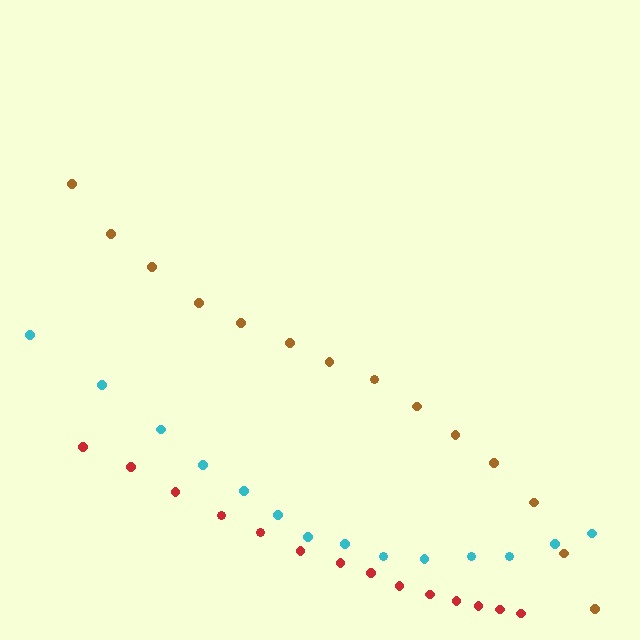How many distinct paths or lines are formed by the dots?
There are 3 distinct paths.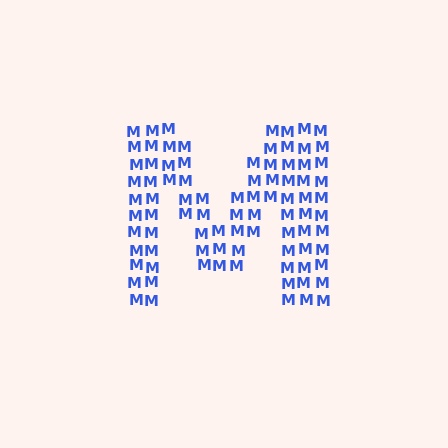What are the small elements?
The small elements are letter M's.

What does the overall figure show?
The overall figure shows the letter M.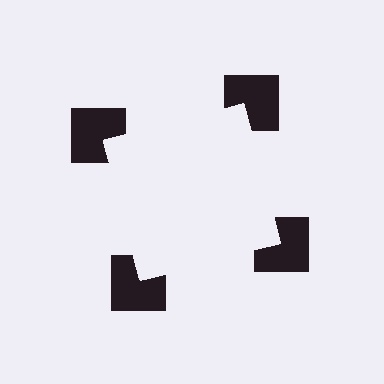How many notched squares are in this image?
There are 4 — one at each vertex of the illusory square.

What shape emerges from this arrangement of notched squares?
An illusory square — its edges are inferred from the aligned wedge cuts in the notched squares, not physically drawn.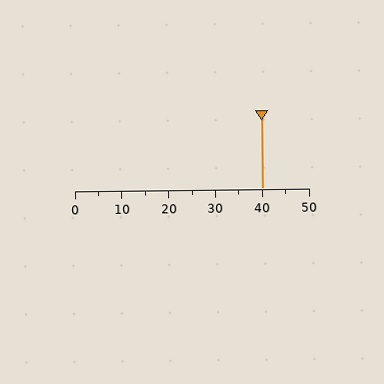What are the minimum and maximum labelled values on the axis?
The axis runs from 0 to 50.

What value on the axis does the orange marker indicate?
The marker indicates approximately 40.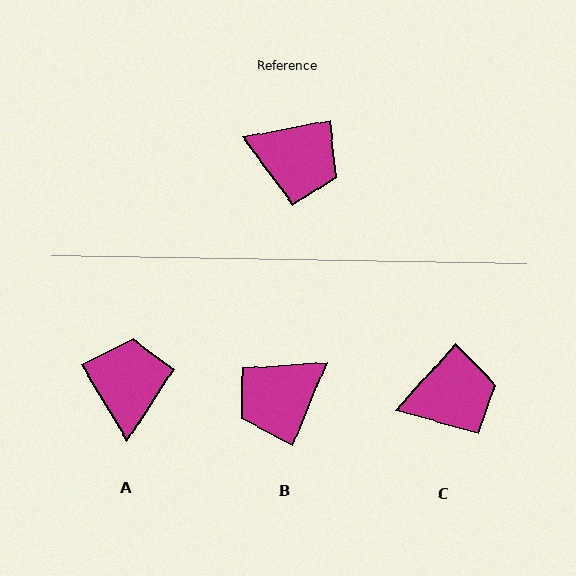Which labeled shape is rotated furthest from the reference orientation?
B, about 123 degrees away.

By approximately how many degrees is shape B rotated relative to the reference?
Approximately 123 degrees clockwise.